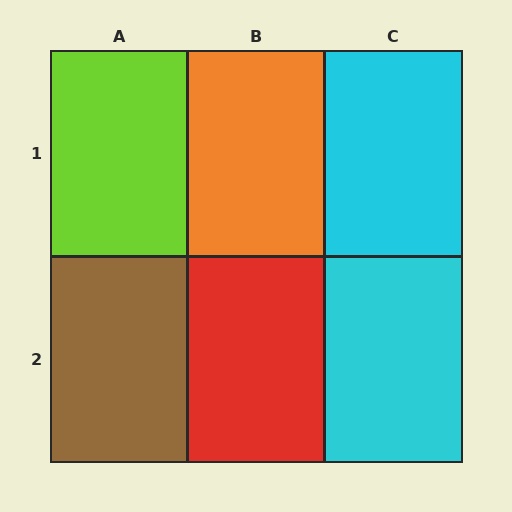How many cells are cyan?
2 cells are cyan.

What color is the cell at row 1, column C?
Cyan.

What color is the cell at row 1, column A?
Lime.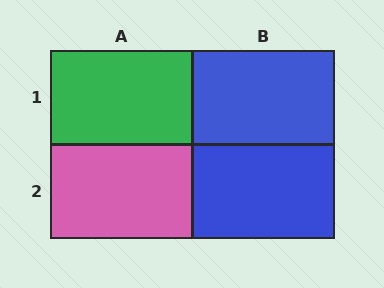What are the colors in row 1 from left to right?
Green, blue.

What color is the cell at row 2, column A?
Pink.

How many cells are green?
1 cell is green.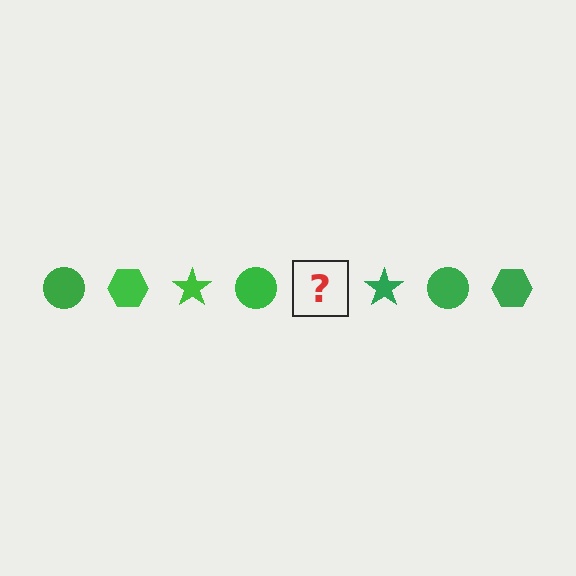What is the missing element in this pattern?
The missing element is a green hexagon.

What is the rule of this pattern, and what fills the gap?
The rule is that the pattern cycles through circle, hexagon, star shapes in green. The gap should be filled with a green hexagon.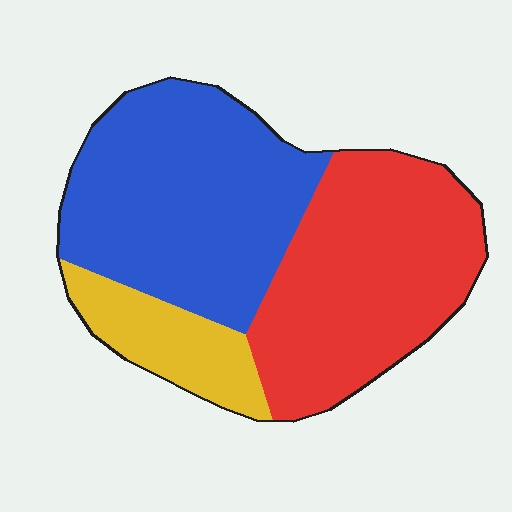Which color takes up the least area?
Yellow, at roughly 15%.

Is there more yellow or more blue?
Blue.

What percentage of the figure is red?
Red takes up between a quarter and a half of the figure.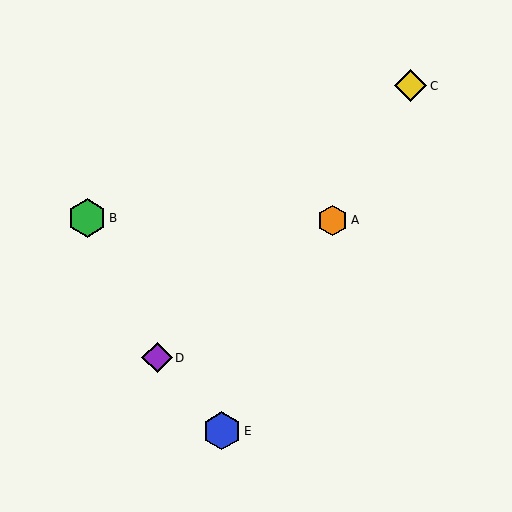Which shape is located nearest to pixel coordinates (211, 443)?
The blue hexagon (labeled E) at (222, 431) is nearest to that location.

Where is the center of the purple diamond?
The center of the purple diamond is at (157, 358).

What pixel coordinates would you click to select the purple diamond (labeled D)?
Click at (157, 358) to select the purple diamond D.